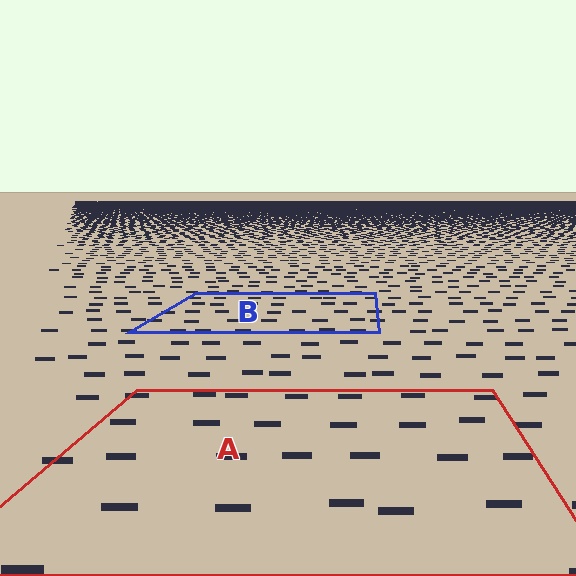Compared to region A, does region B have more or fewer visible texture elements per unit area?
Region B has more texture elements per unit area — they are packed more densely because it is farther away.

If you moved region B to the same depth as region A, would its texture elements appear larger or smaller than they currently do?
They would appear larger. At a closer depth, the same texture elements are projected at a bigger on-screen size.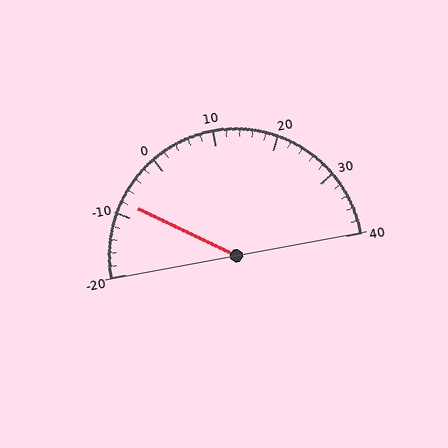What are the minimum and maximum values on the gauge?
The gauge ranges from -20 to 40.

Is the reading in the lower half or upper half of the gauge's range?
The reading is in the lower half of the range (-20 to 40).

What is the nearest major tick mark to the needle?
The nearest major tick mark is -10.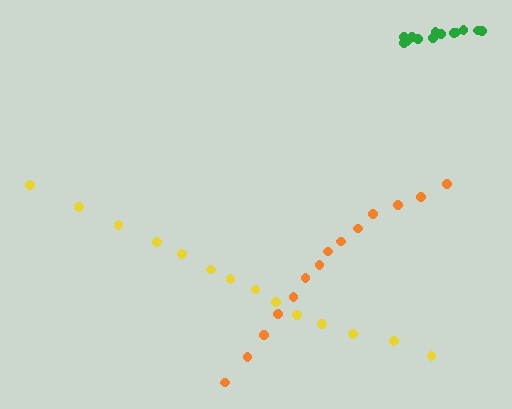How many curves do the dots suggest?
There are 3 distinct paths.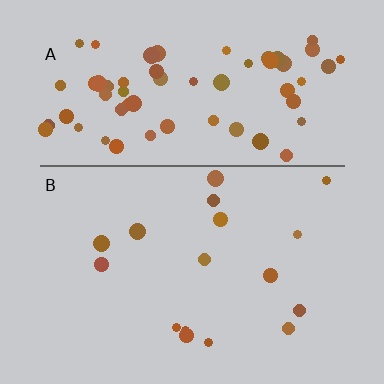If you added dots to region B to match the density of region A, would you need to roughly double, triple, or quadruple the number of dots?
Approximately quadruple.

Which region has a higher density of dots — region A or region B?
A (the top).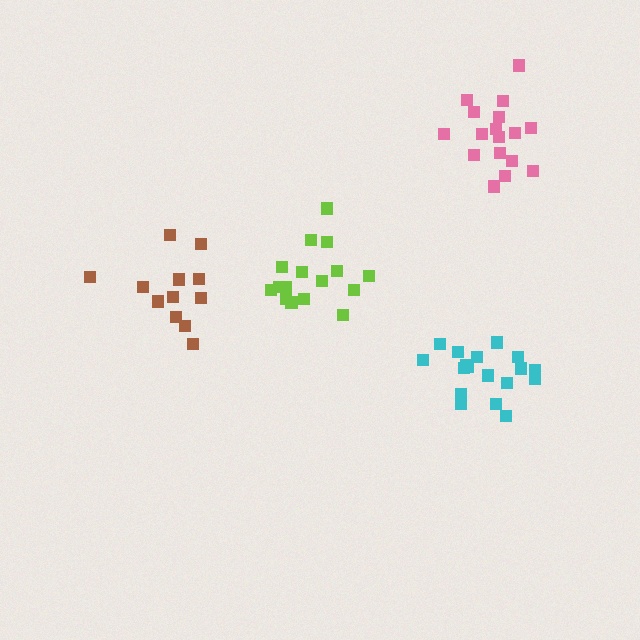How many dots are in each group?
Group 1: 18 dots, Group 2: 17 dots, Group 3: 12 dots, Group 4: 16 dots (63 total).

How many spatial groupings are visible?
There are 4 spatial groupings.